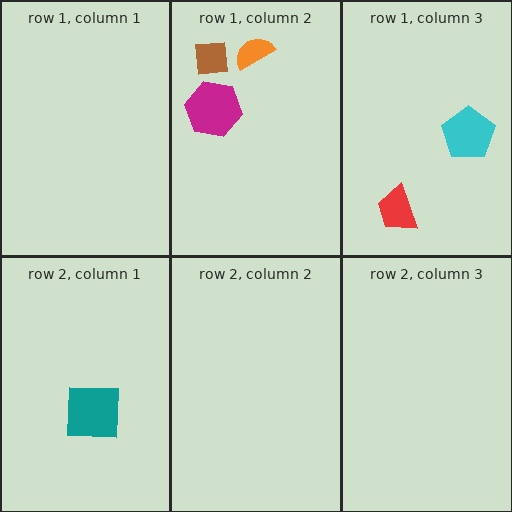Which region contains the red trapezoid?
The row 1, column 3 region.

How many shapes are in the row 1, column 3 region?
2.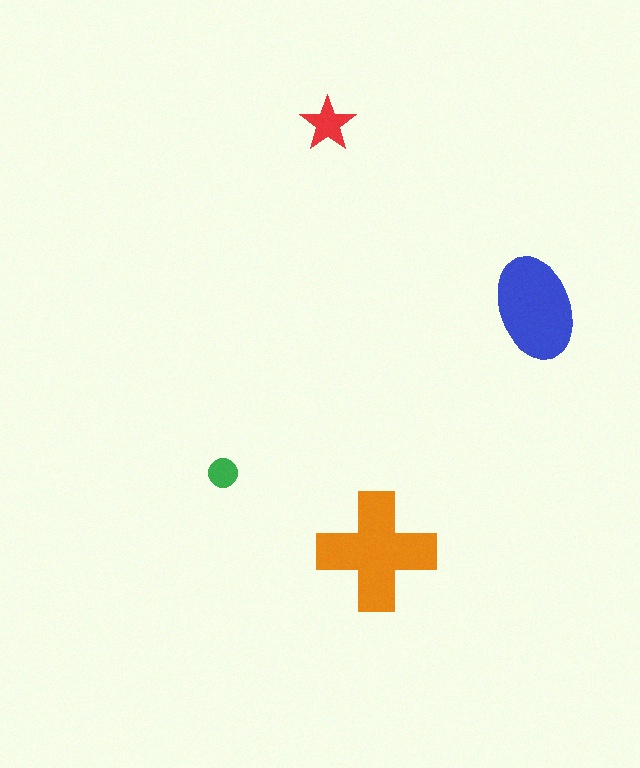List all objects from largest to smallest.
The orange cross, the blue ellipse, the red star, the green circle.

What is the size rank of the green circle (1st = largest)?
4th.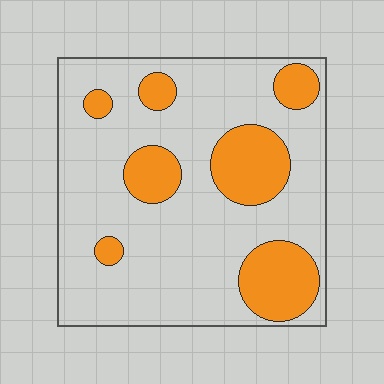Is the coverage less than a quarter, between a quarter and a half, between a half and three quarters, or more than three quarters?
Less than a quarter.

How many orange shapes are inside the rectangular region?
7.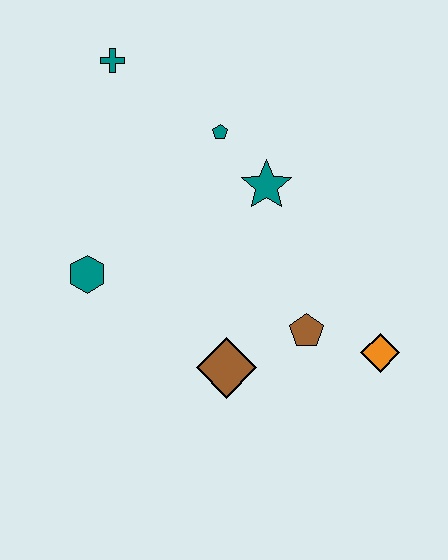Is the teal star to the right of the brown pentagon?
No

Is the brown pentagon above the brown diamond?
Yes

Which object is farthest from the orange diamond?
The teal cross is farthest from the orange diamond.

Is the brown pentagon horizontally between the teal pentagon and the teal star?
No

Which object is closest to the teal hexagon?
The brown diamond is closest to the teal hexagon.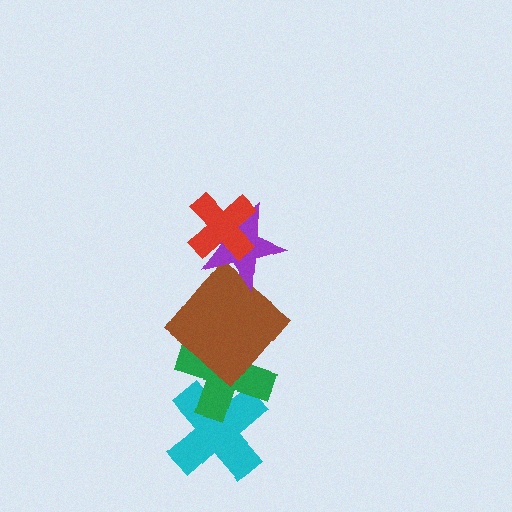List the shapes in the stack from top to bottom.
From top to bottom: the red cross, the purple star, the brown diamond, the green cross, the cyan cross.